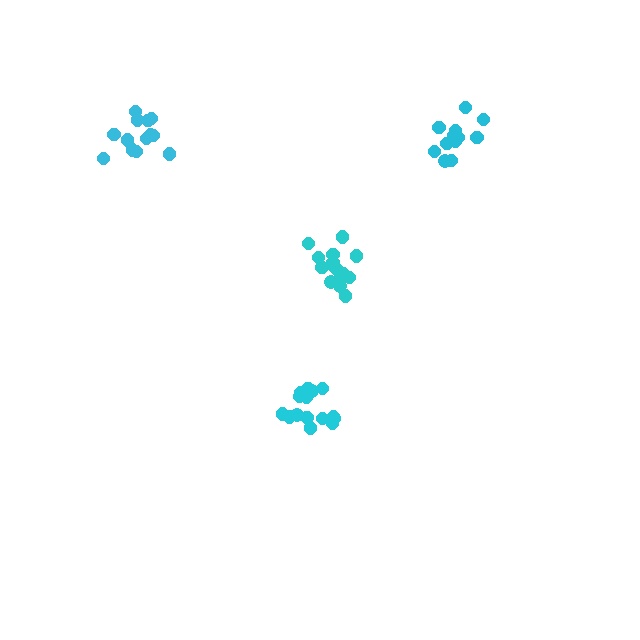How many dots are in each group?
Group 1: 17 dots, Group 2: 12 dots, Group 3: 13 dots, Group 4: 17 dots (59 total).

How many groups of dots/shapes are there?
There are 4 groups.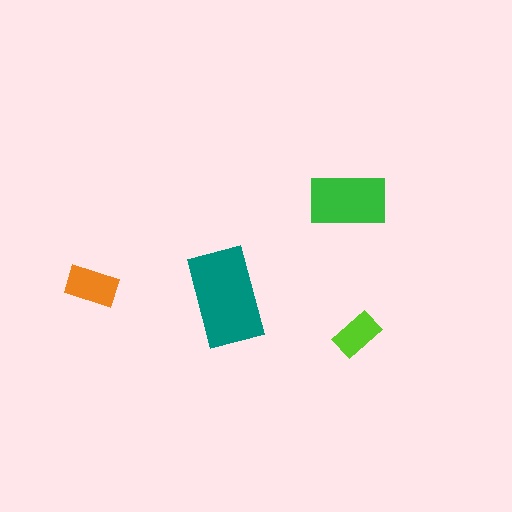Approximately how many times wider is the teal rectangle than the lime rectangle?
About 2 times wider.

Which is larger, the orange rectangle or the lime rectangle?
The orange one.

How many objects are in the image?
There are 4 objects in the image.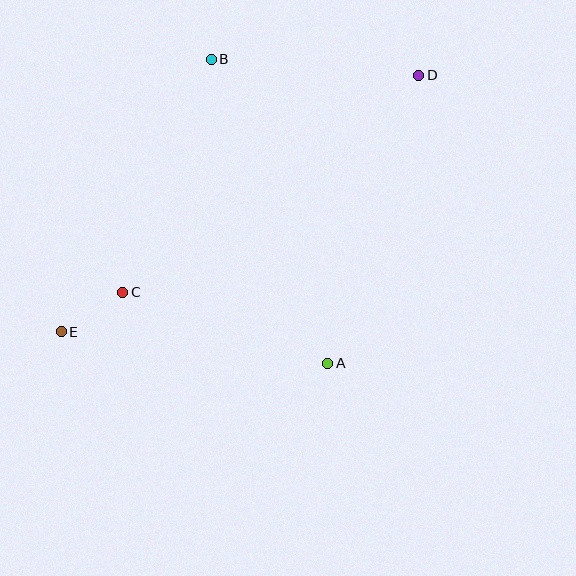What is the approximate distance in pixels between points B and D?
The distance between B and D is approximately 208 pixels.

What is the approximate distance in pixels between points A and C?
The distance between A and C is approximately 217 pixels.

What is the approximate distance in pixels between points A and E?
The distance between A and E is approximately 268 pixels.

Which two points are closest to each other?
Points C and E are closest to each other.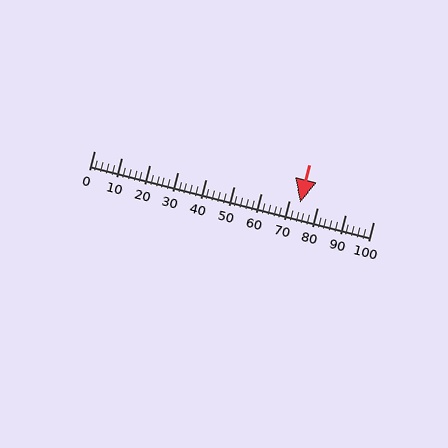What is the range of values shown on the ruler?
The ruler shows values from 0 to 100.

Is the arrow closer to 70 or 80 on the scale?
The arrow is closer to 70.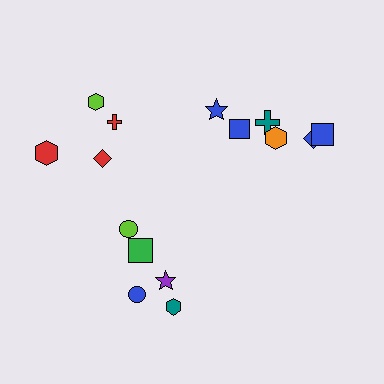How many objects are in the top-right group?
There are 6 objects.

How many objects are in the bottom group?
There are 5 objects.